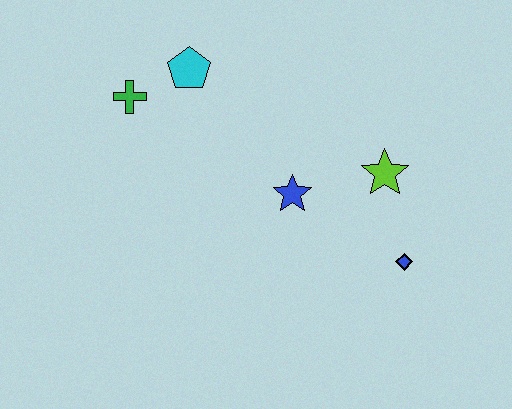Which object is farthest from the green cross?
The blue diamond is farthest from the green cross.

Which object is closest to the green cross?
The cyan pentagon is closest to the green cross.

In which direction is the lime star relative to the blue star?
The lime star is to the right of the blue star.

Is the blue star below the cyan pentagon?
Yes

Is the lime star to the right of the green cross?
Yes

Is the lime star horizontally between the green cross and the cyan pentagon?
No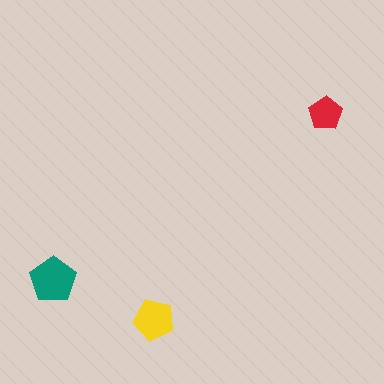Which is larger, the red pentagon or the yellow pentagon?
The yellow one.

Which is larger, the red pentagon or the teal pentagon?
The teal one.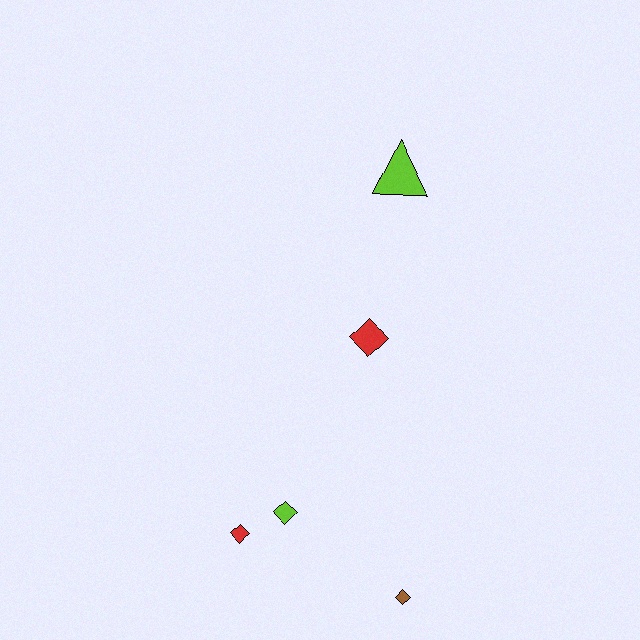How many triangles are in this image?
There is 1 triangle.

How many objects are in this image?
There are 5 objects.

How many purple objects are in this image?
There are no purple objects.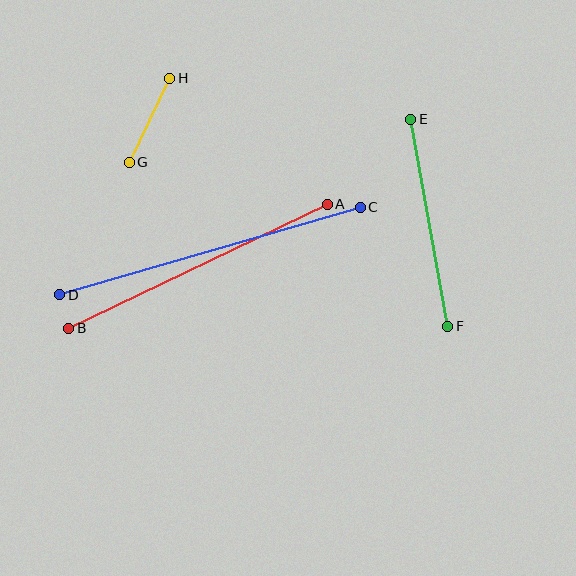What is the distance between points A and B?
The distance is approximately 287 pixels.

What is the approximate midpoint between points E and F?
The midpoint is at approximately (429, 223) pixels.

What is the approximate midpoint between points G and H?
The midpoint is at approximately (149, 120) pixels.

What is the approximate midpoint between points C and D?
The midpoint is at approximately (210, 251) pixels.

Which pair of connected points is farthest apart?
Points C and D are farthest apart.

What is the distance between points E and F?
The distance is approximately 210 pixels.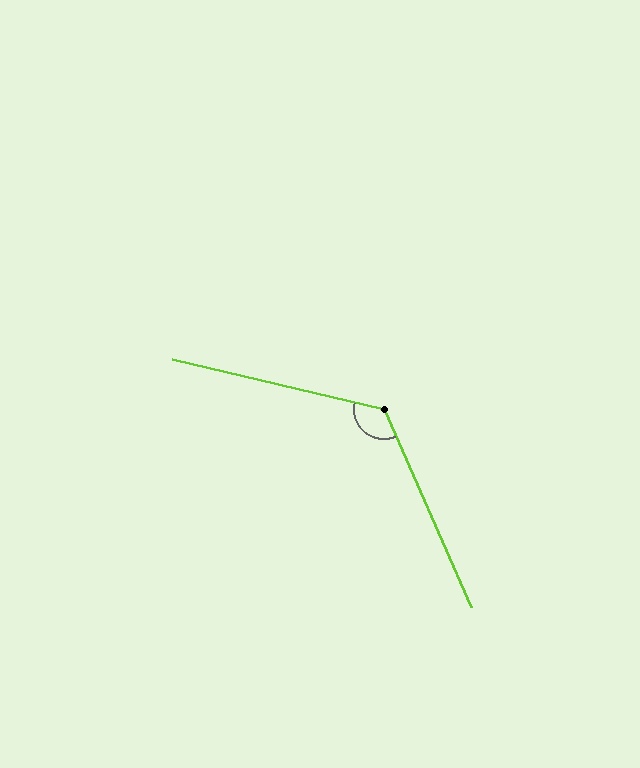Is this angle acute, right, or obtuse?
It is obtuse.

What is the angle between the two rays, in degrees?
Approximately 127 degrees.